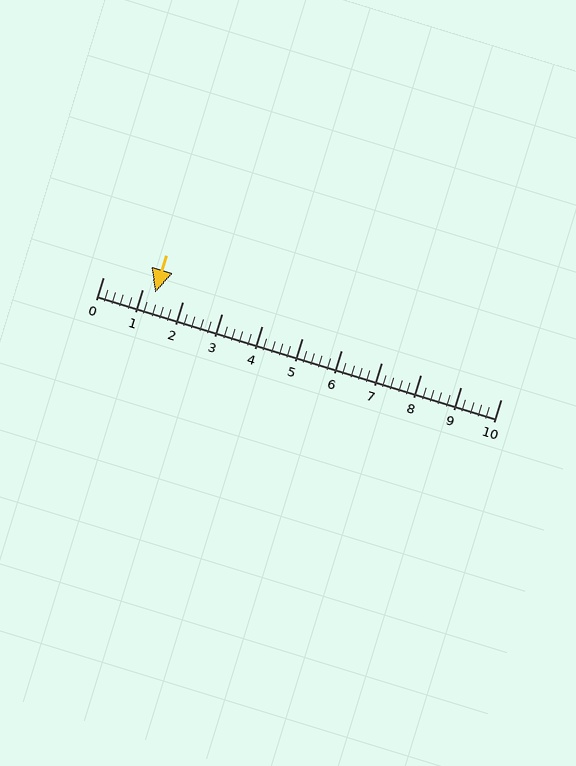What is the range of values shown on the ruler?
The ruler shows values from 0 to 10.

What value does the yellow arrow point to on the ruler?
The yellow arrow points to approximately 1.3.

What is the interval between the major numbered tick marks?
The major tick marks are spaced 1 units apart.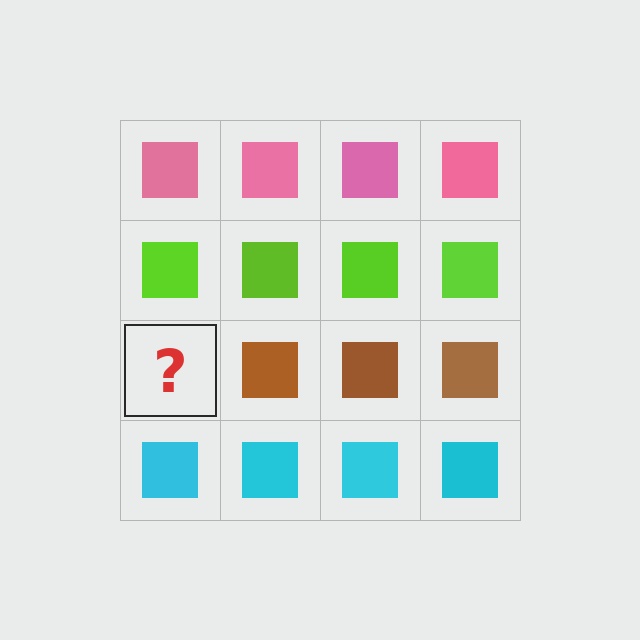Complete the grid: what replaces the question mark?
The question mark should be replaced with a brown square.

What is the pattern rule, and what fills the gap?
The rule is that each row has a consistent color. The gap should be filled with a brown square.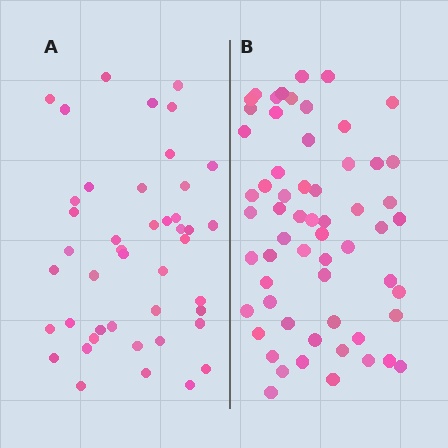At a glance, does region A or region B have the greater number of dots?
Region B (the right region) has more dots.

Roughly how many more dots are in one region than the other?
Region B has approximately 15 more dots than region A.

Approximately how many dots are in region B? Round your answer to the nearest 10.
About 60 dots.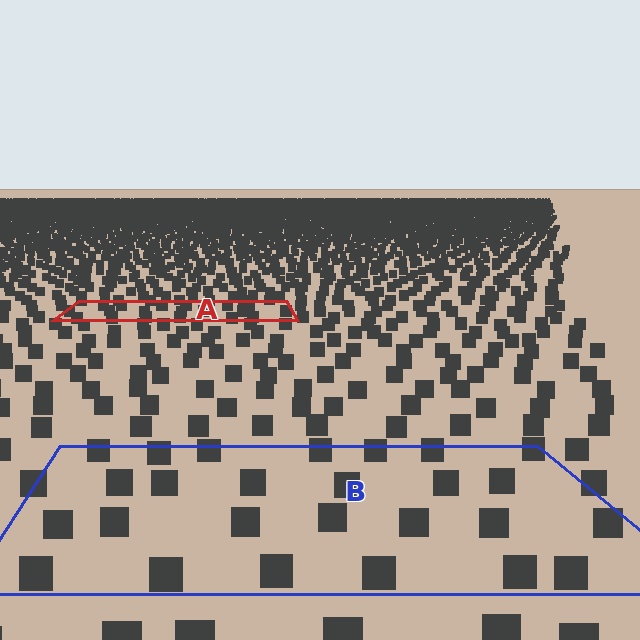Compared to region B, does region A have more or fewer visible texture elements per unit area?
Region A has more texture elements per unit area — they are packed more densely because it is farther away.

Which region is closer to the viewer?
Region B is closer. The texture elements there are larger and more spread out.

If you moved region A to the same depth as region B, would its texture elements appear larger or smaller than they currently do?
They would appear larger. At a closer depth, the same texture elements are projected at a bigger on-screen size.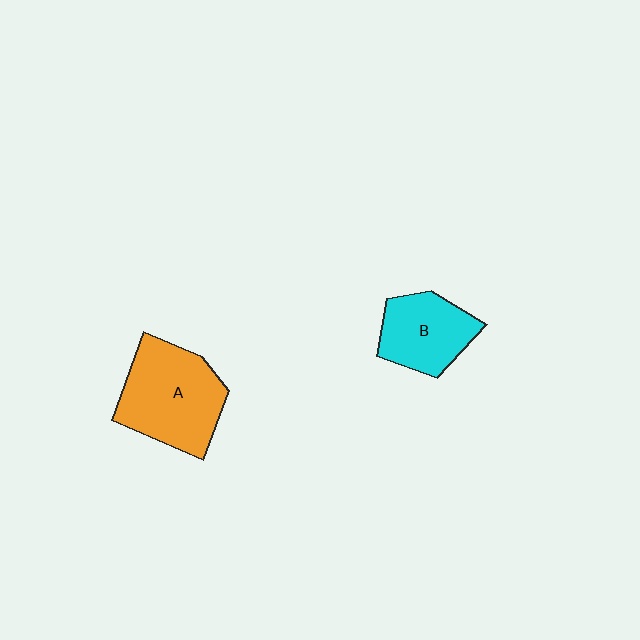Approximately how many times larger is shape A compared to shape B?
Approximately 1.5 times.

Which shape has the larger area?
Shape A (orange).